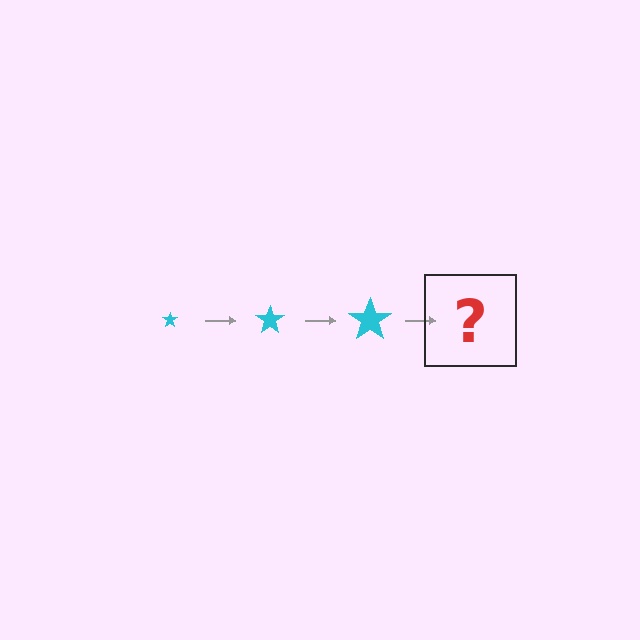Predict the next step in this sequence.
The next step is a cyan star, larger than the previous one.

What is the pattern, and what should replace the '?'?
The pattern is that the star gets progressively larger each step. The '?' should be a cyan star, larger than the previous one.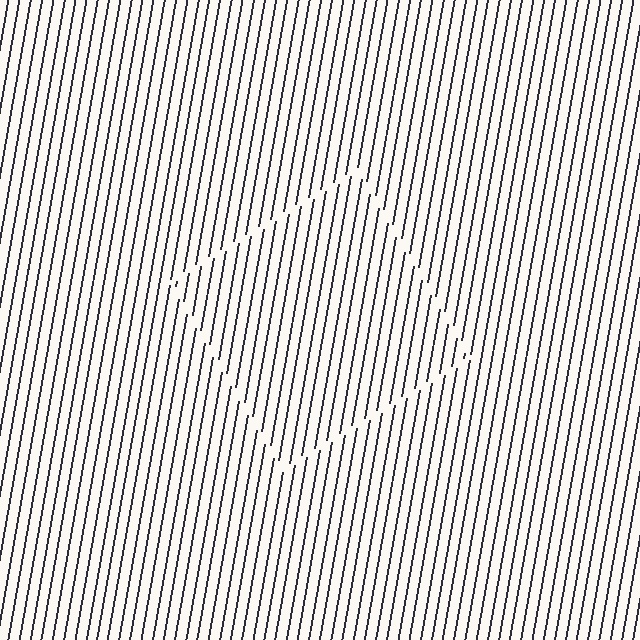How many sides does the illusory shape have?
4 sides — the line-ends trace a square.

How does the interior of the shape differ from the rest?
The interior of the shape contains the same grating, shifted by half a period — the contour is defined by the phase discontinuity where line-ends from the inner and outer gratings abut.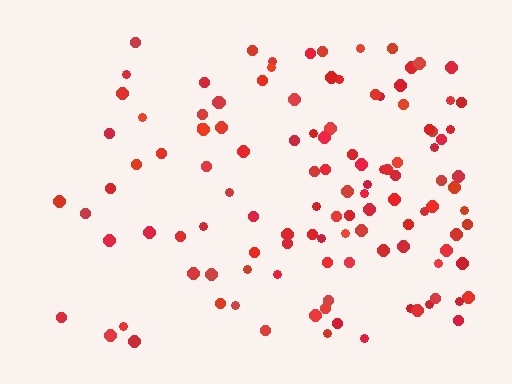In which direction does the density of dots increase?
From left to right, with the right side densest.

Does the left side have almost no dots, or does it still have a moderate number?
Still a moderate number, just noticeably fewer than the right.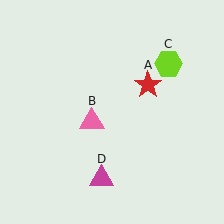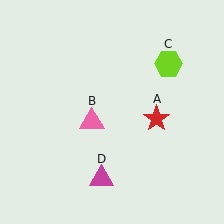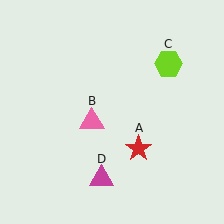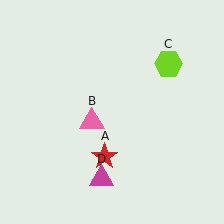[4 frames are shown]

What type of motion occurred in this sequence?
The red star (object A) rotated clockwise around the center of the scene.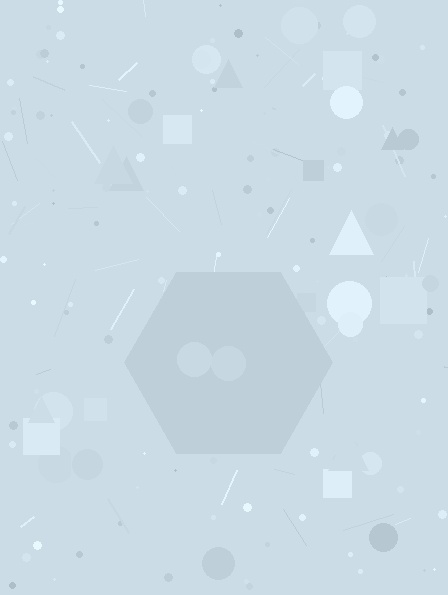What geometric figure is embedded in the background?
A hexagon is embedded in the background.